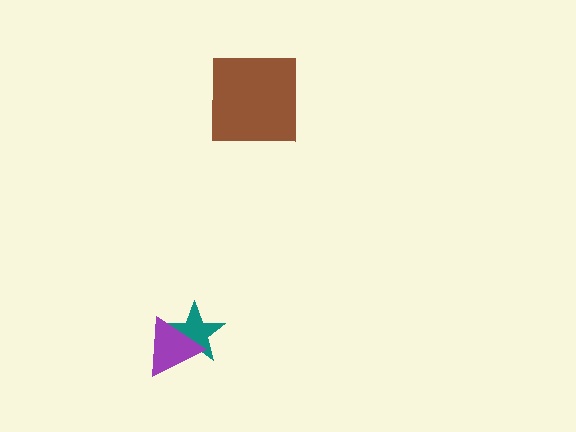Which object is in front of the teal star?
The purple triangle is in front of the teal star.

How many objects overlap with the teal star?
1 object overlaps with the teal star.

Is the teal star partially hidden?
Yes, it is partially covered by another shape.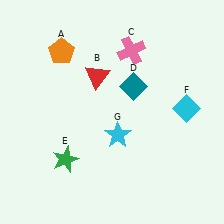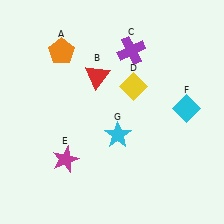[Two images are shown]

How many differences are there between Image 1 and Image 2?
There are 3 differences between the two images.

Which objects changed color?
C changed from pink to purple. D changed from teal to yellow. E changed from green to magenta.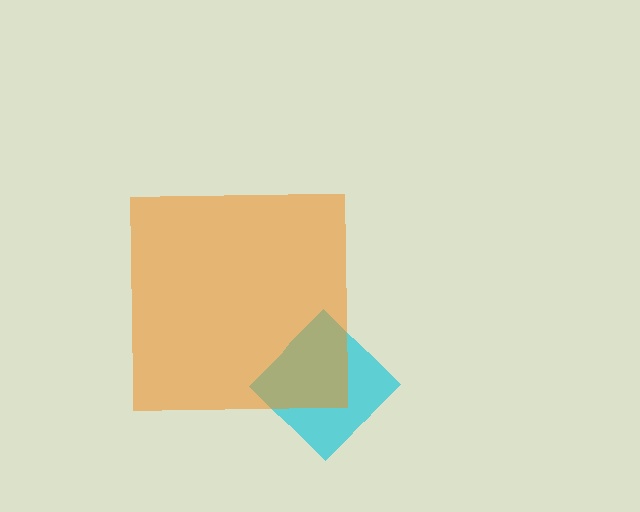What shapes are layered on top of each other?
The layered shapes are: a cyan diamond, an orange square.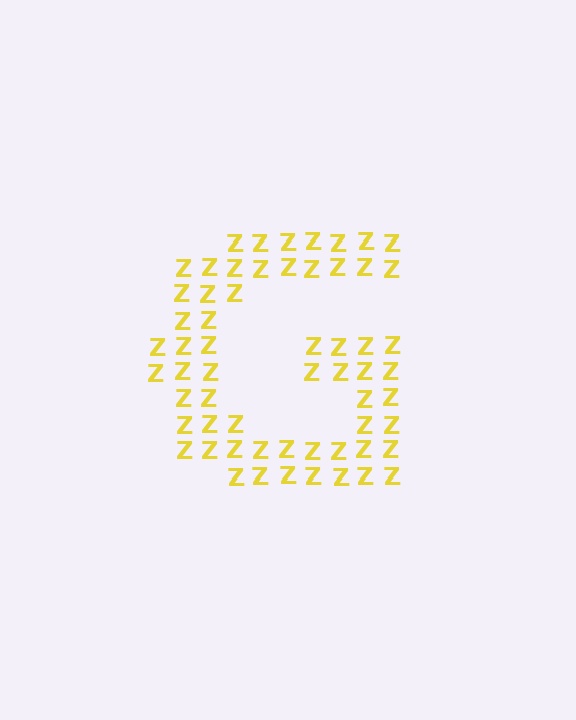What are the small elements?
The small elements are letter Z's.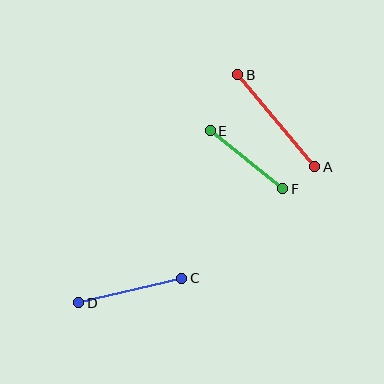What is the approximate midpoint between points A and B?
The midpoint is at approximately (276, 121) pixels.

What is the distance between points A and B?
The distance is approximately 120 pixels.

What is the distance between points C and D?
The distance is approximately 106 pixels.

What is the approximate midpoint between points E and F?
The midpoint is at approximately (247, 160) pixels.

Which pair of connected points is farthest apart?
Points A and B are farthest apart.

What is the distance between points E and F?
The distance is approximately 92 pixels.